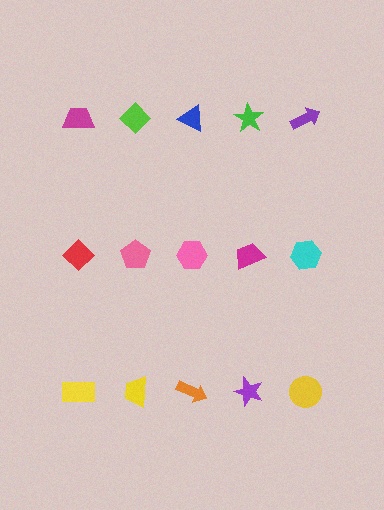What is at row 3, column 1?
A yellow rectangle.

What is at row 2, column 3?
A pink hexagon.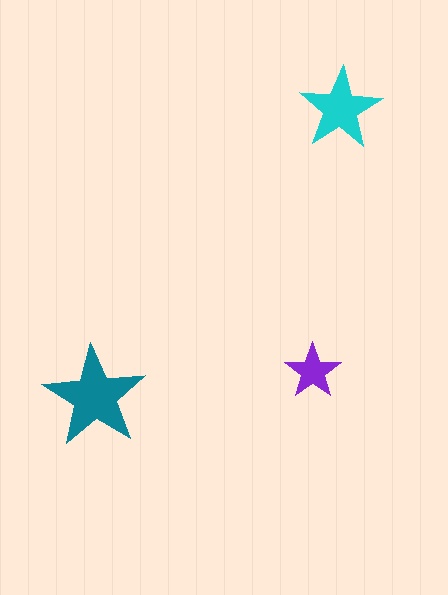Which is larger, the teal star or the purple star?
The teal one.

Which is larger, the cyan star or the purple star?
The cyan one.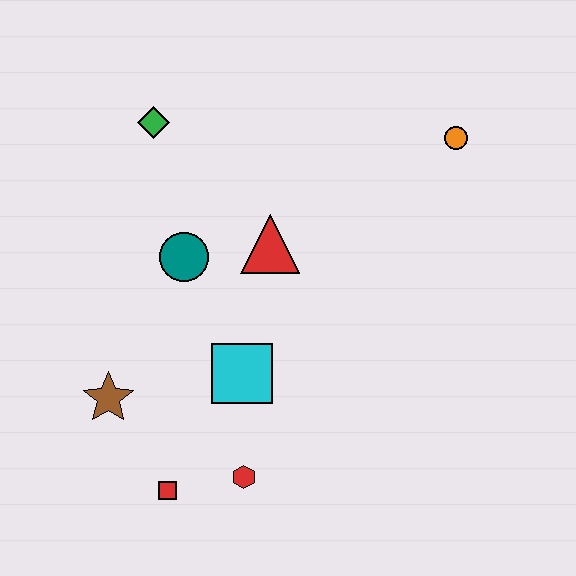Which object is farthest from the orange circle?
The red square is farthest from the orange circle.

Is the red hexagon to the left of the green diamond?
No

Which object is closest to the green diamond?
The teal circle is closest to the green diamond.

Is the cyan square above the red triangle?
No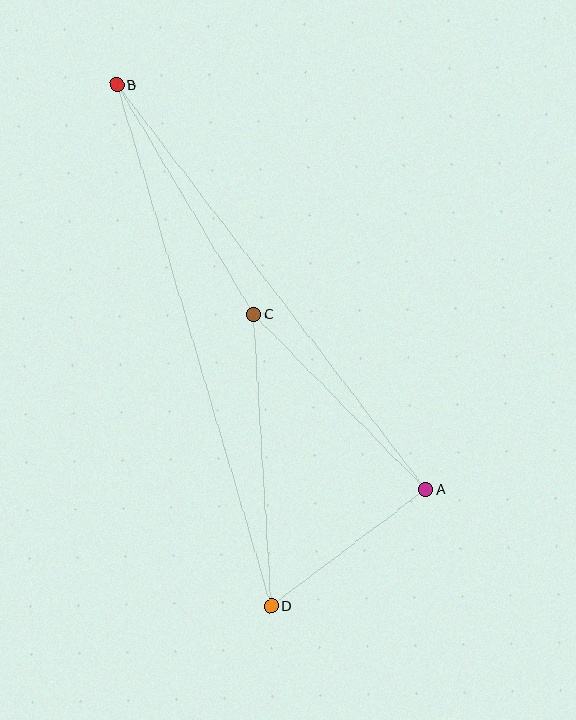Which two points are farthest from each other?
Points B and D are farthest from each other.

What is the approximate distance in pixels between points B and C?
The distance between B and C is approximately 268 pixels.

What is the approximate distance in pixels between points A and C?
The distance between A and C is approximately 245 pixels.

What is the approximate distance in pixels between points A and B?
The distance between A and B is approximately 509 pixels.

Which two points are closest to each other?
Points A and D are closest to each other.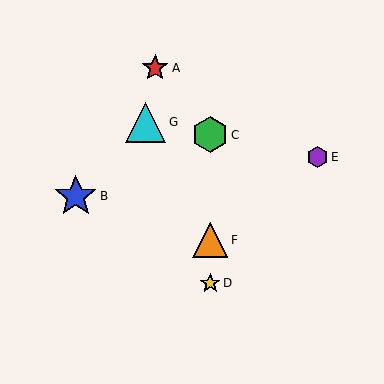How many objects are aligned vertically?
3 objects (C, D, F) are aligned vertically.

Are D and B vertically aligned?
No, D is at x≈210 and B is at x≈76.